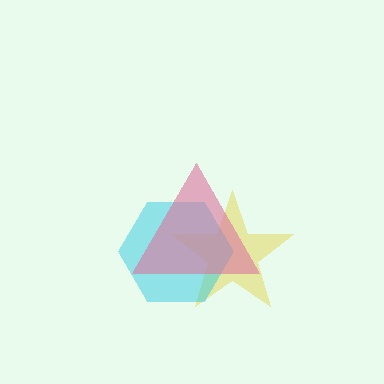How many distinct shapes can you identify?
There are 3 distinct shapes: a yellow star, a cyan hexagon, a pink triangle.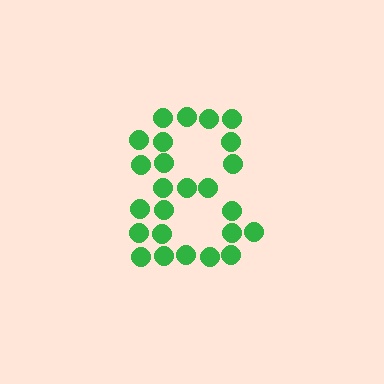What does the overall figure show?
The overall figure shows the digit 8.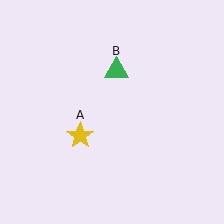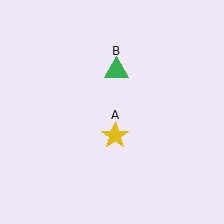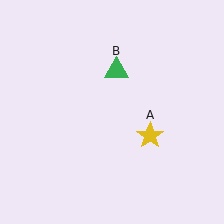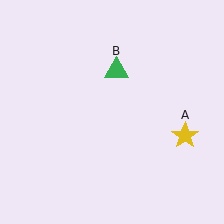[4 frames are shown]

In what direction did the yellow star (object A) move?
The yellow star (object A) moved right.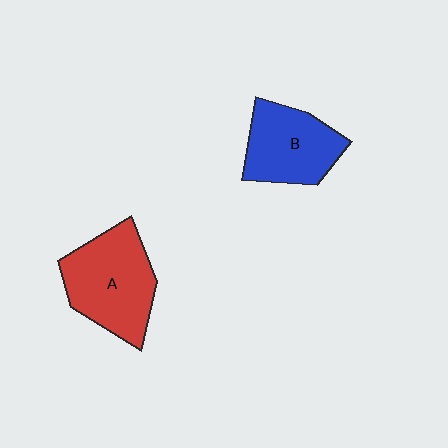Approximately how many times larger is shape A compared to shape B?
Approximately 1.2 times.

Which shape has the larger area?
Shape A (red).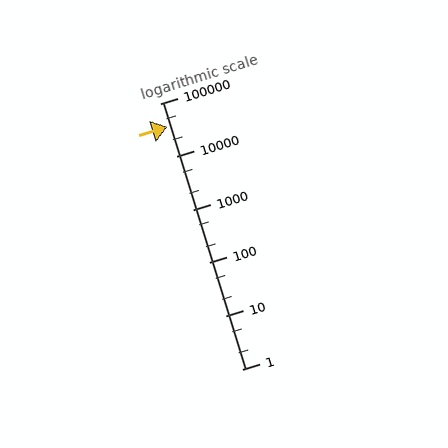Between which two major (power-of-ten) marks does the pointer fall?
The pointer is between 10000 and 100000.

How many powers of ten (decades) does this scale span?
The scale spans 5 decades, from 1 to 100000.